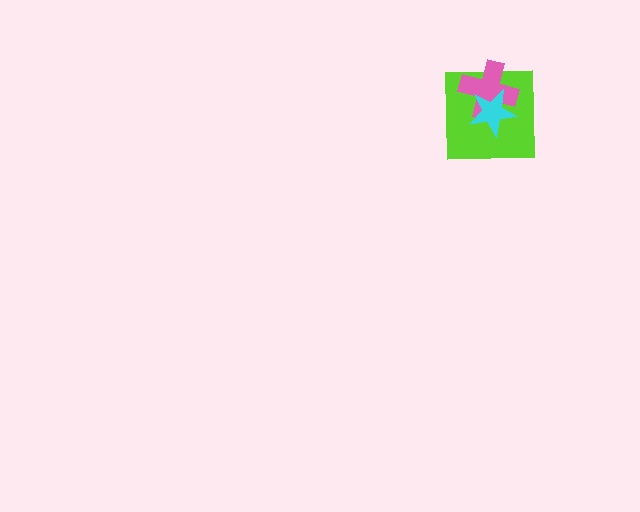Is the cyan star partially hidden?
No, no other shape covers it.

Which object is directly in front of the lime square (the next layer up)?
The pink cross is directly in front of the lime square.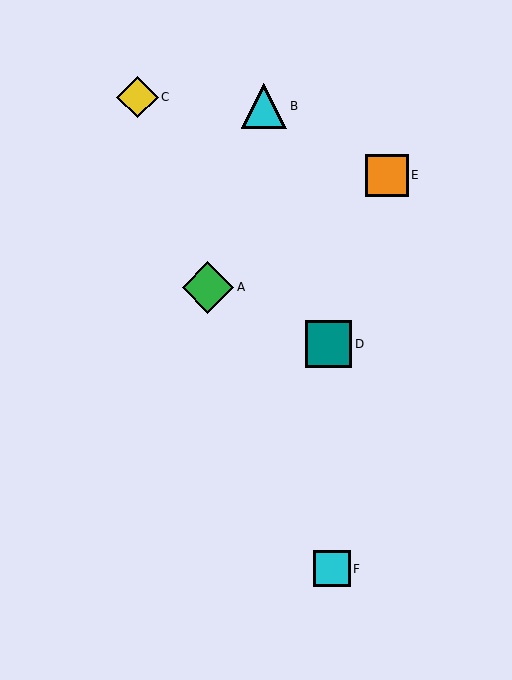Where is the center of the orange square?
The center of the orange square is at (387, 175).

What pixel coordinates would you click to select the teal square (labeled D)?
Click at (328, 344) to select the teal square D.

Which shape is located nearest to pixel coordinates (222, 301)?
The green diamond (labeled A) at (208, 288) is nearest to that location.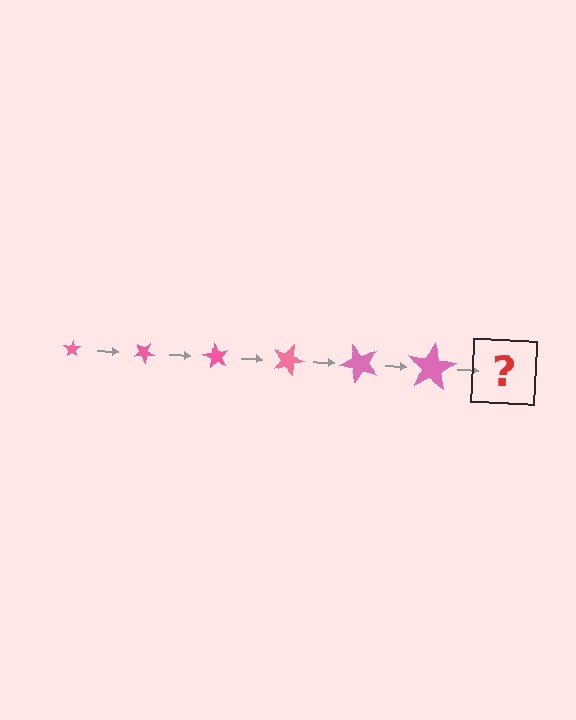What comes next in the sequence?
The next element should be a star, larger than the previous one and rotated 180 degrees from the start.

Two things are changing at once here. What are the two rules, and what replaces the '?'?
The two rules are that the star grows larger each step and it rotates 30 degrees each step. The '?' should be a star, larger than the previous one and rotated 180 degrees from the start.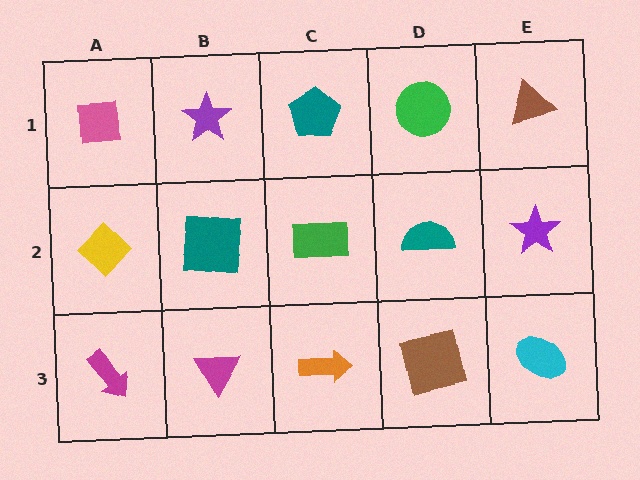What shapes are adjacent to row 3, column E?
A purple star (row 2, column E), a brown square (row 3, column D).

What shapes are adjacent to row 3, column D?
A teal semicircle (row 2, column D), an orange arrow (row 3, column C), a cyan ellipse (row 3, column E).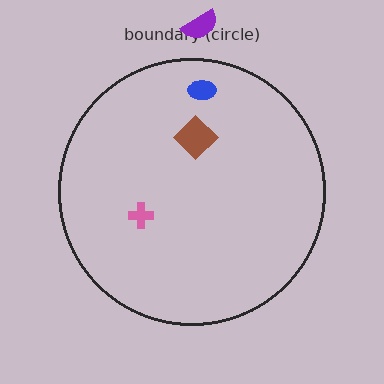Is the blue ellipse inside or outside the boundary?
Inside.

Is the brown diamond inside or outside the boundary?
Inside.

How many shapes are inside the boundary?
3 inside, 1 outside.